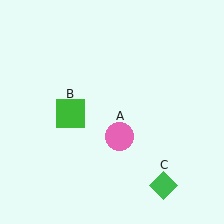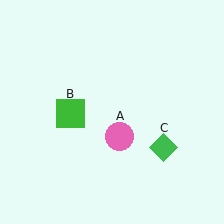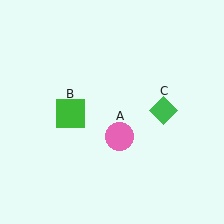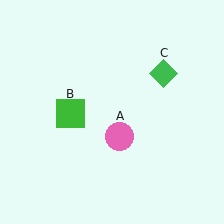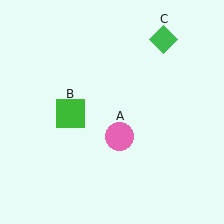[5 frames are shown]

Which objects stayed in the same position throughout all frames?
Pink circle (object A) and green square (object B) remained stationary.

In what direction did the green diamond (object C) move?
The green diamond (object C) moved up.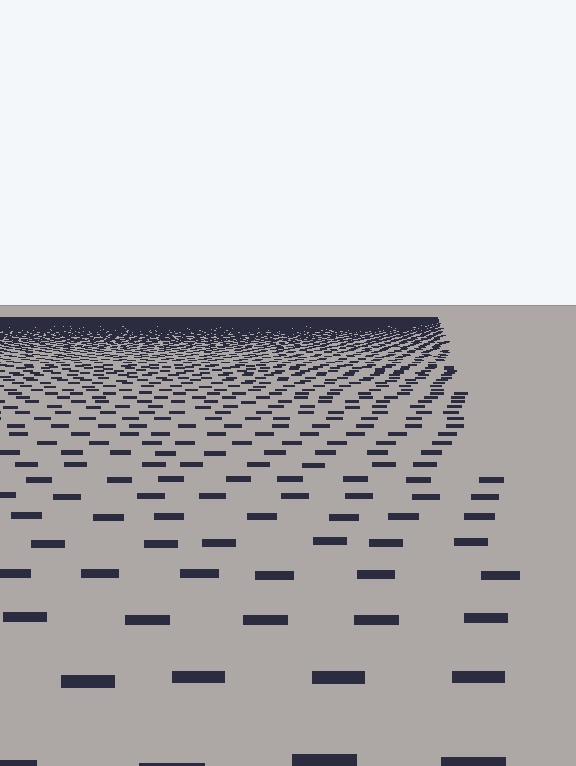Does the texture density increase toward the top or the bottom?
Density increases toward the top.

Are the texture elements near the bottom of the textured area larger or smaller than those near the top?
Larger. Near the bottom, elements are closer to the viewer and appear at a bigger on-screen size.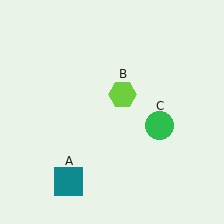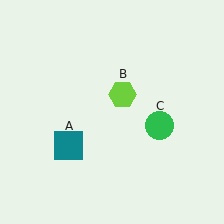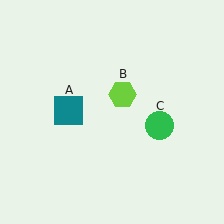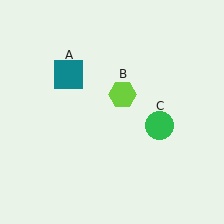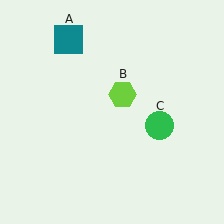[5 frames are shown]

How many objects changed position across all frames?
1 object changed position: teal square (object A).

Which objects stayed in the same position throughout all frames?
Lime hexagon (object B) and green circle (object C) remained stationary.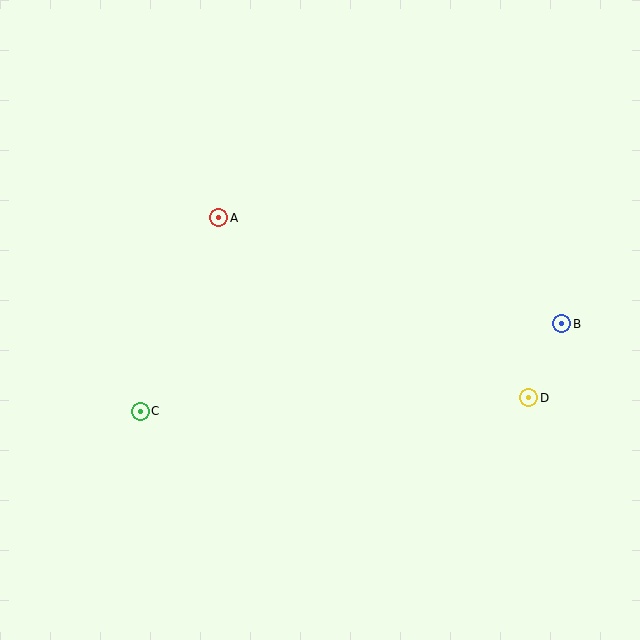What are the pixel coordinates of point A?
Point A is at (219, 218).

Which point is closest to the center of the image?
Point A at (219, 218) is closest to the center.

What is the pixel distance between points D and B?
The distance between D and B is 81 pixels.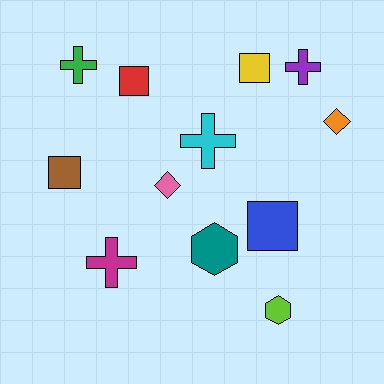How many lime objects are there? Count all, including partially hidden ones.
There is 1 lime object.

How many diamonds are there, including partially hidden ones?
There are 2 diamonds.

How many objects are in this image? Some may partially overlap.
There are 12 objects.